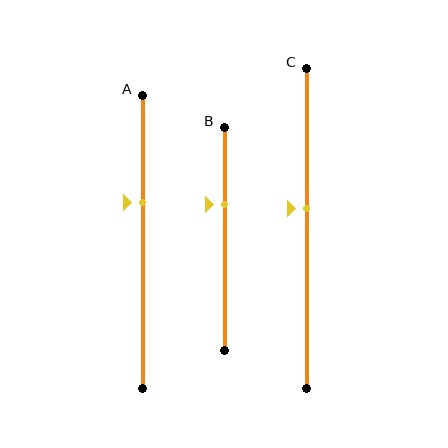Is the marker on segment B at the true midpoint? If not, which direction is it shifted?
No, the marker on segment B is shifted upward by about 15% of the segment length.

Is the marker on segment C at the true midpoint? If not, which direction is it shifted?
No, the marker on segment C is shifted upward by about 6% of the segment length.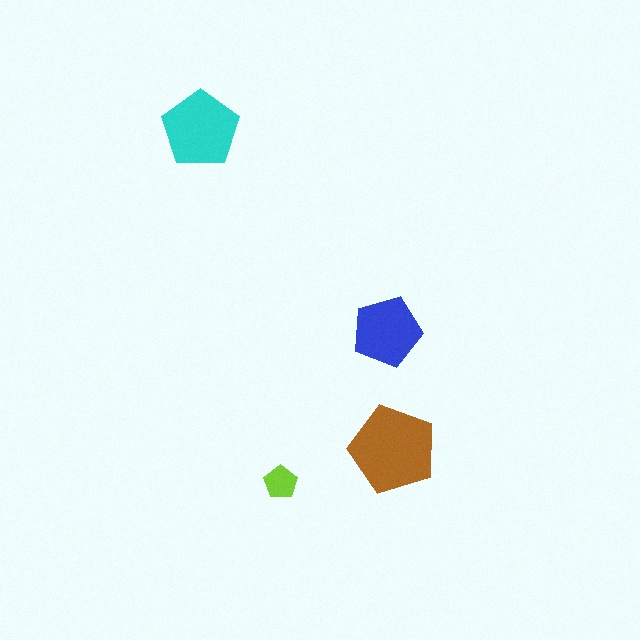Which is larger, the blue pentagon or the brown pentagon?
The brown one.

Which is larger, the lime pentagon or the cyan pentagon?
The cyan one.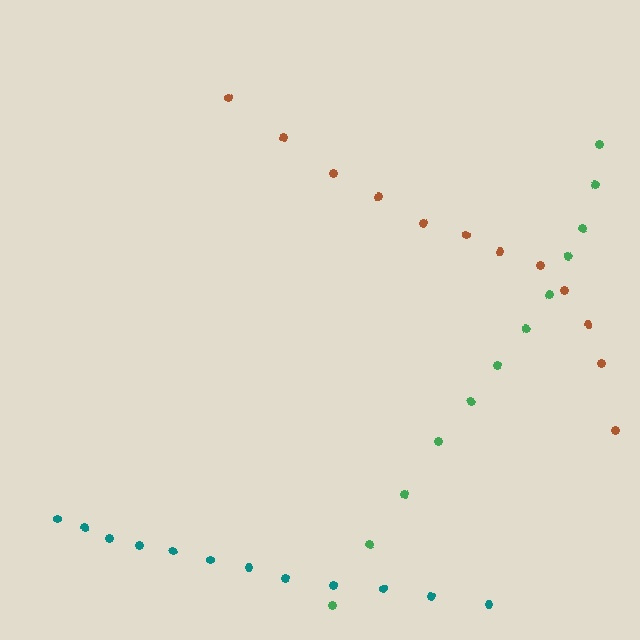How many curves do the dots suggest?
There are 3 distinct paths.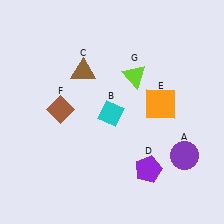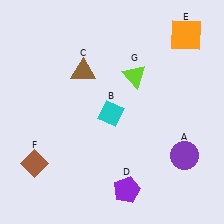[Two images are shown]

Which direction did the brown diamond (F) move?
The brown diamond (F) moved down.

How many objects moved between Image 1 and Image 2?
3 objects moved between the two images.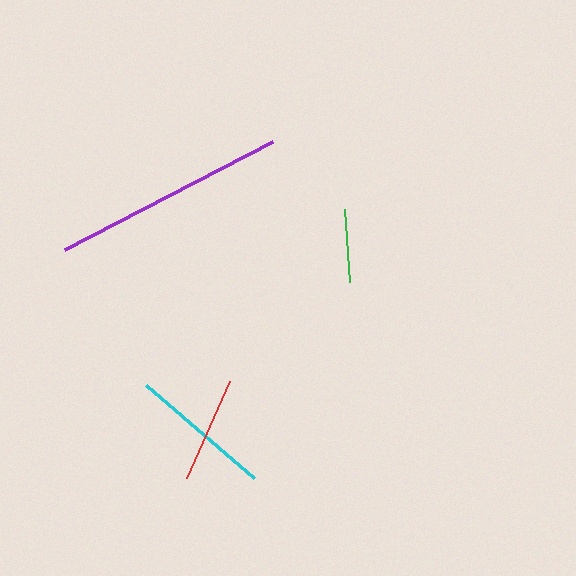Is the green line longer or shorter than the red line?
The red line is longer than the green line.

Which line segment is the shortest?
The green line is the shortest at approximately 73 pixels.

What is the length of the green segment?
The green segment is approximately 73 pixels long.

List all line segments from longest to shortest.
From longest to shortest: purple, cyan, red, green.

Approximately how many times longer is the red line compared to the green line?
The red line is approximately 1.5 times the length of the green line.